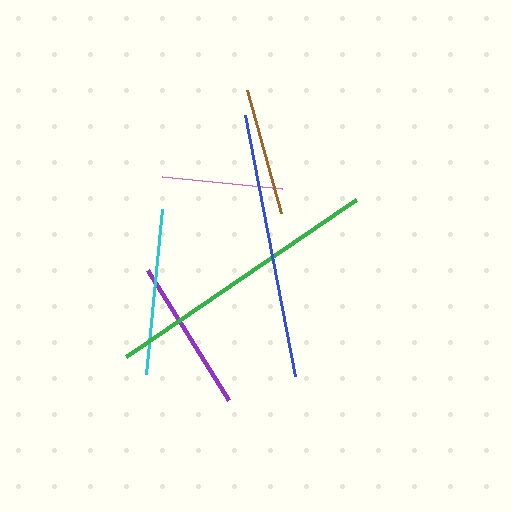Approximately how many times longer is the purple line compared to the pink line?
The purple line is approximately 1.3 times the length of the pink line.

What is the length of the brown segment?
The brown segment is approximately 128 pixels long.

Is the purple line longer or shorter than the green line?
The green line is longer than the purple line.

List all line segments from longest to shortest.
From longest to shortest: green, blue, cyan, purple, brown, pink.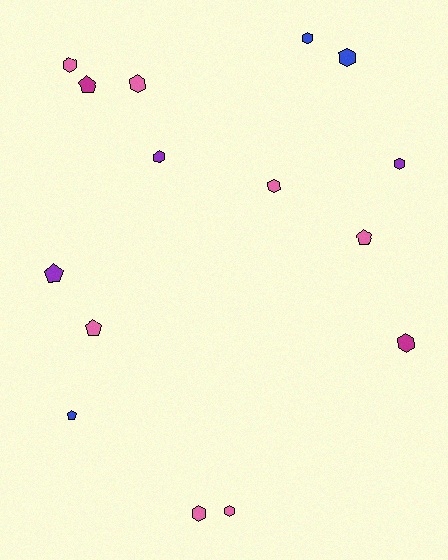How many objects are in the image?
There are 15 objects.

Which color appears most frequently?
Pink, with 7 objects.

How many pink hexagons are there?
There are 5 pink hexagons.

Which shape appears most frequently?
Hexagon, with 10 objects.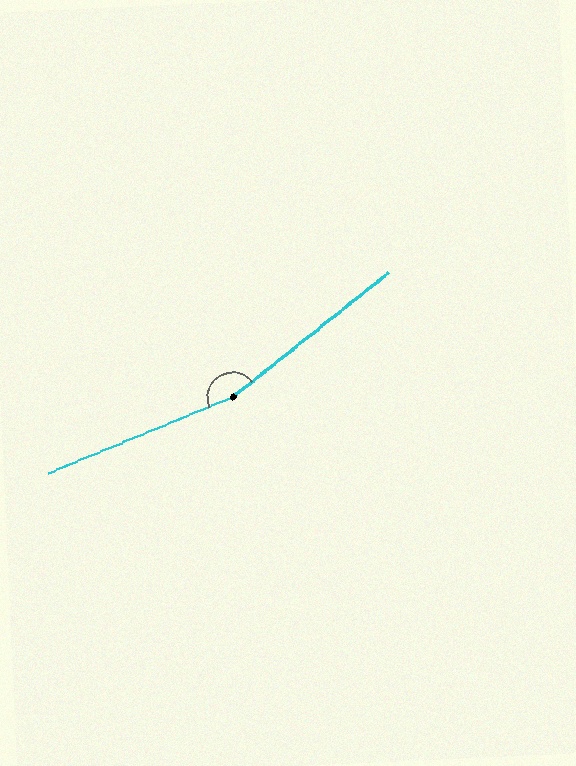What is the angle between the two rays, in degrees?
Approximately 164 degrees.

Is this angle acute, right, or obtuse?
It is obtuse.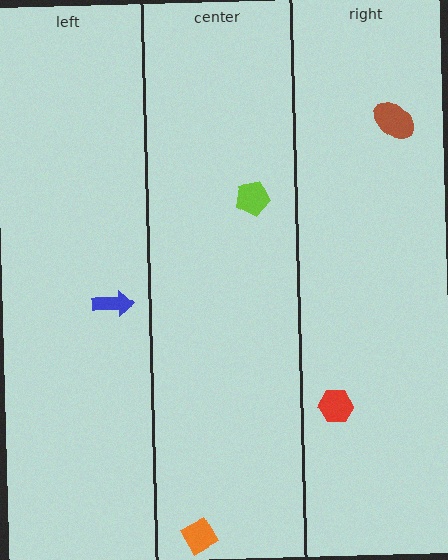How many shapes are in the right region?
2.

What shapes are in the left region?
The blue arrow.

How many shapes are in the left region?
1.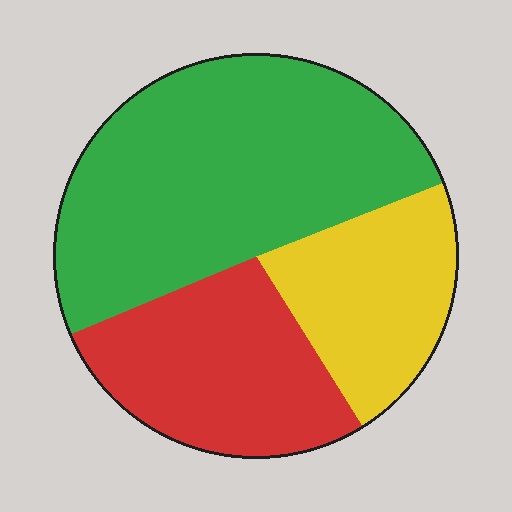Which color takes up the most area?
Green, at roughly 50%.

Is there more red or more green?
Green.